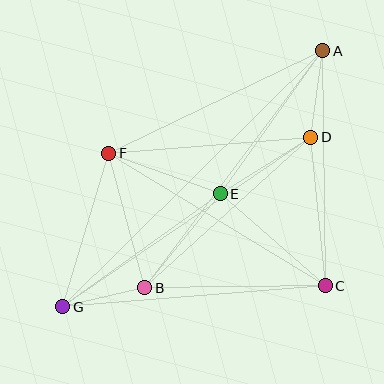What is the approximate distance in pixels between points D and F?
The distance between D and F is approximately 203 pixels.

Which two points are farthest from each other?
Points A and G are farthest from each other.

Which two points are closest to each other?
Points B and G are closest to each other.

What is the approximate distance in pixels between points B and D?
The distance between B and D is approximately 224 pixels.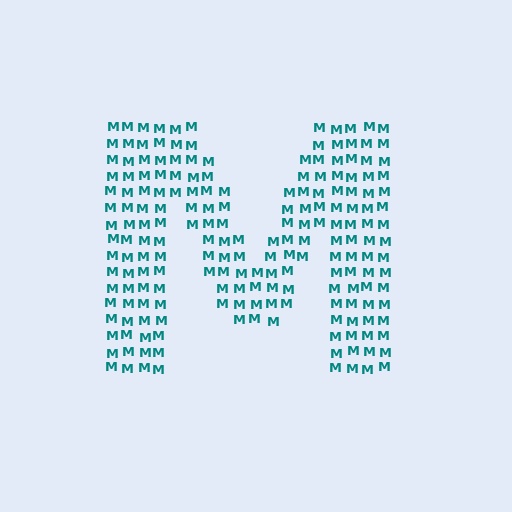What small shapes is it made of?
It is made of small letter M's.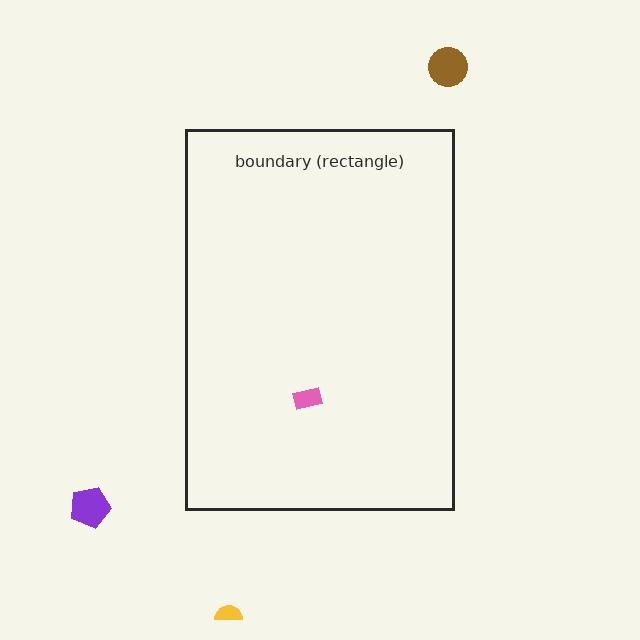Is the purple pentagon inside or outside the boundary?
Outside.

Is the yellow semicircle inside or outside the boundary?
Outside.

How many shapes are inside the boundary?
1 inside, 3 outside.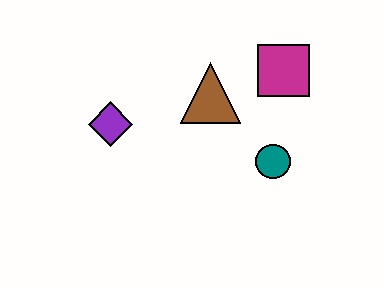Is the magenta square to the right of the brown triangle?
Yes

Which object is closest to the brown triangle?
The magenta square is closest to the brown triangle.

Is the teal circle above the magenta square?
No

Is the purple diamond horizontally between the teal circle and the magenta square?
No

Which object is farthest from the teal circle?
The purple diamond is farthest from the teal circle.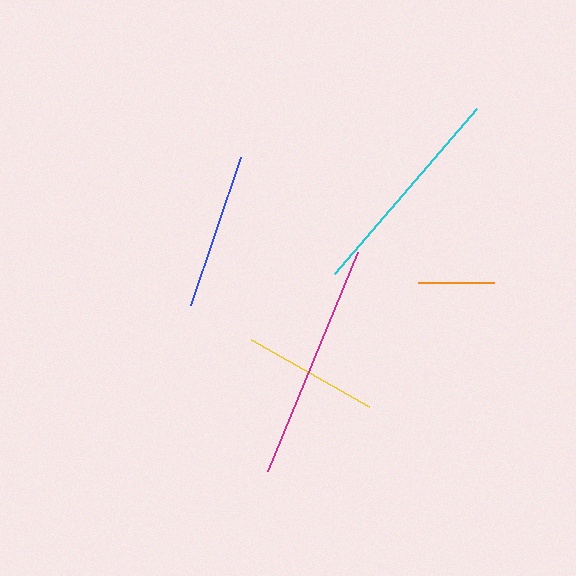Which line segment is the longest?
The magenta line is the longest at approximately 237 pixels.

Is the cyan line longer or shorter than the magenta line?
The magenta line is longer than the cyan line.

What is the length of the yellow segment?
The yellow segment is approximately 135 pixels long.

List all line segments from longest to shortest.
From longest to shortest: magenta, cyan, blue, yellow, orange.